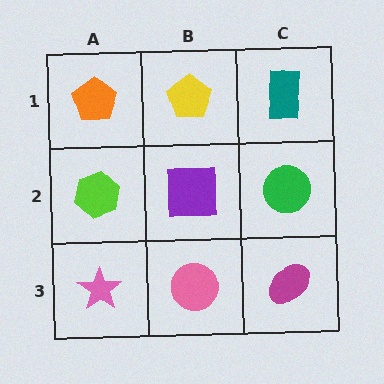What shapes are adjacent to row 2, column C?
A teal rectangle (row 1, column C), a magenta ellipse (row 3, column C), a purple square (row 2, column B).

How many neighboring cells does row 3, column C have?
2.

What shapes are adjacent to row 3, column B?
A purple square (row 2, column B), a pink star (row 3, column A), a magenta ellipse (row 3, column C).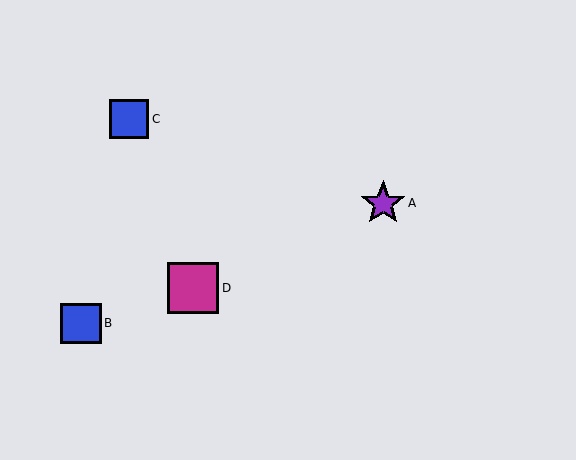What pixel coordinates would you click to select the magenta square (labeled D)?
Click at (193, 288) to select the magenta square D.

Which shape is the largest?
The magenta square (labeled D) is the largest.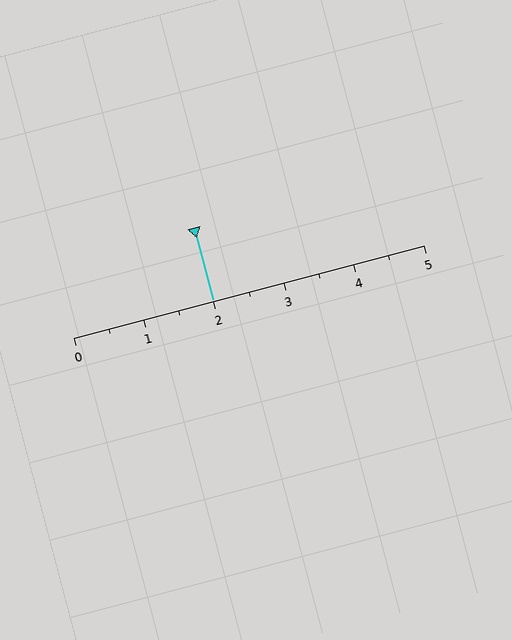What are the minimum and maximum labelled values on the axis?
The axis runs from 0 to 5.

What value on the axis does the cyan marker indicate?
The marker indicates approximately 2.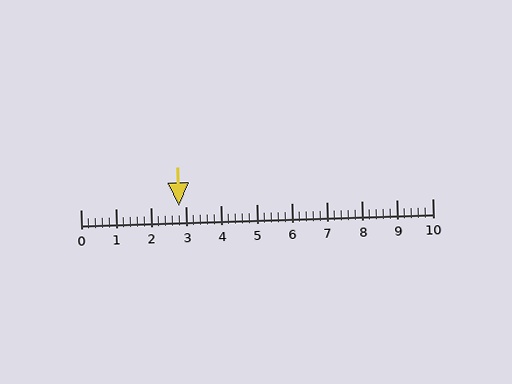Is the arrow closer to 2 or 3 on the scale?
The arrow is closer to 3.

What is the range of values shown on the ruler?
The ruler shows values from 0 to 10.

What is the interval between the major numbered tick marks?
The major tick marks are spaced 1 units apart.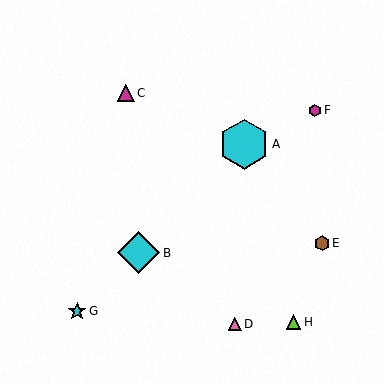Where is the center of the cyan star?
The center of the cyan star is at (77, 311).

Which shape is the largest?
The cyan hexagon (labeled A) is the largest.